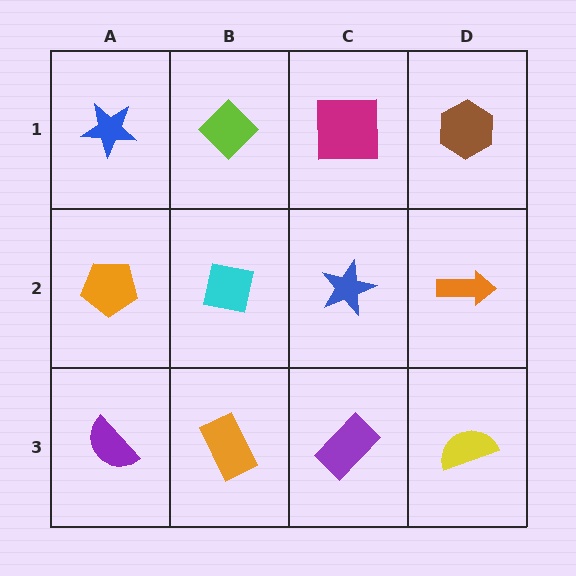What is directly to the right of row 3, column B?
A purple rectangle.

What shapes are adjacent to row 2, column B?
A lime diamond (row 1, column B), an orange rectangle (row 3, column B), an orange pentagon (row 2, column A), a blue star (row 2, column C).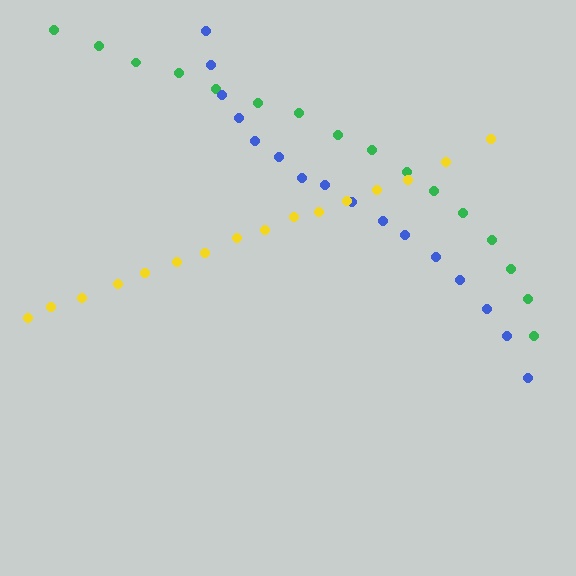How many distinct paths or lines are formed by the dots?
There are 3 distinct paths.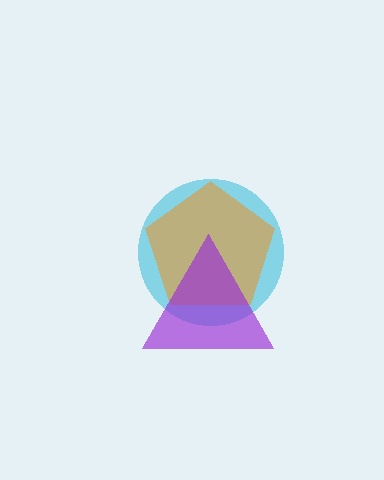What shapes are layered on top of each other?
The layered shapes are: a cyan circle, an orange pentagon, a purple triangle.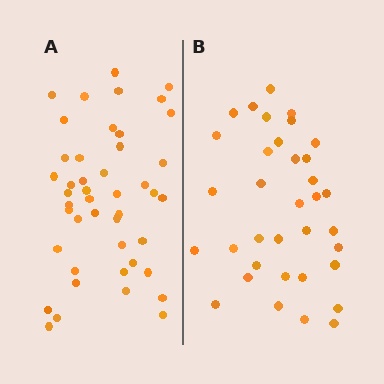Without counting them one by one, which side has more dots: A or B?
Region A (the left region) has more dots.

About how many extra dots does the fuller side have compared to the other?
Region A has roughly 10 or so more dots than region B.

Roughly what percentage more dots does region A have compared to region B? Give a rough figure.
About 30% more.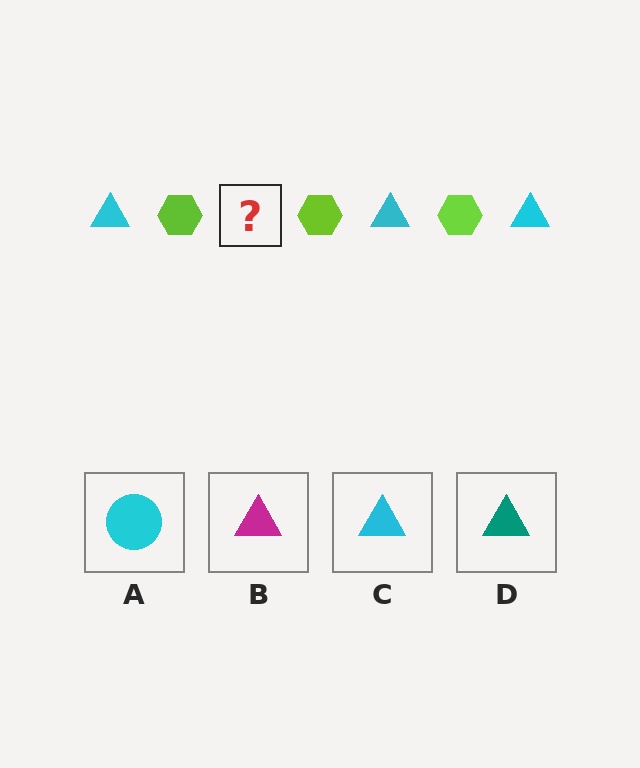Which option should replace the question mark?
Option C.